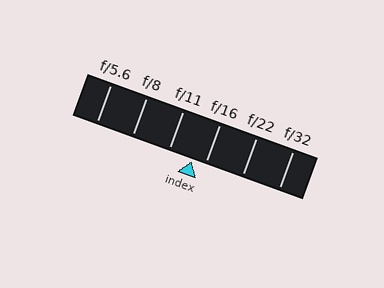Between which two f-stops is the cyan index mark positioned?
The index mark is between f/11 and f/16.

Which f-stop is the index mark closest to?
The index mark is closest to f/16.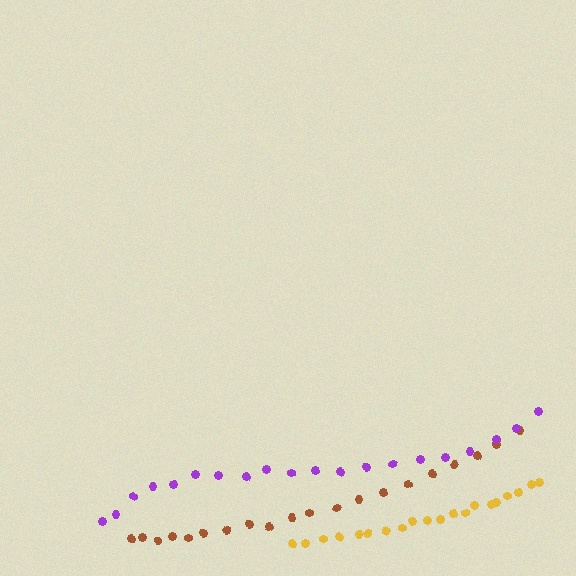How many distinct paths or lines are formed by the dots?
There are 3 distinct paths.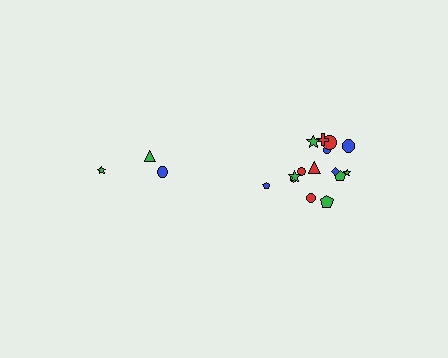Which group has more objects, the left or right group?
The right group.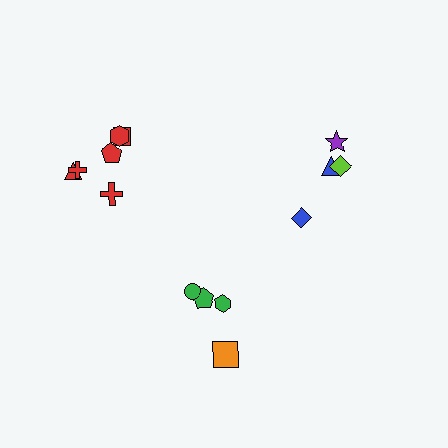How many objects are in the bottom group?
There are 4 objects.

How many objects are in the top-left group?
There are 6 objects.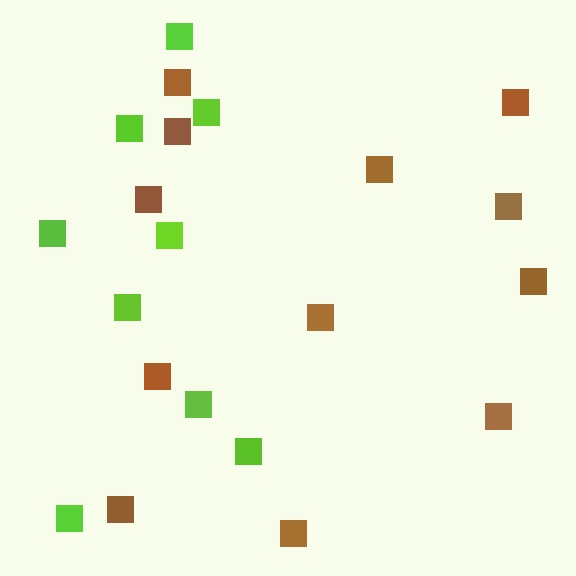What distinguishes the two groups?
There are 2 groups: one group of lime squares (9) and one group of brown squares (12).